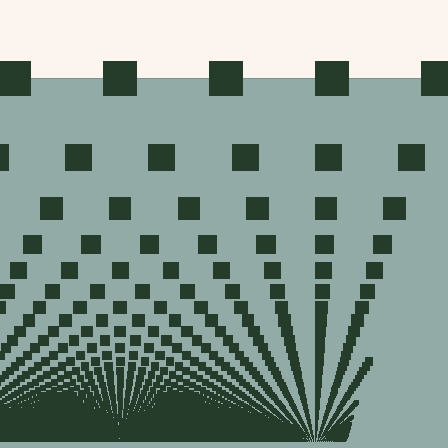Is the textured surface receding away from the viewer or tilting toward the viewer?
The surface appears to tilt toward the viewer. Texture elements get larger and sparser toward the top.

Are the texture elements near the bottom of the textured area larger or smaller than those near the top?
Smaller. The gradient is inverted — elements near the bottom are smaller and denser.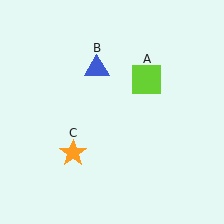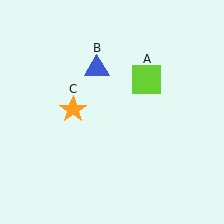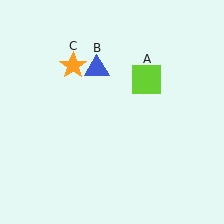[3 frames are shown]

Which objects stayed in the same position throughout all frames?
Lime square (object A) and blue triangle (object B) remained stationary.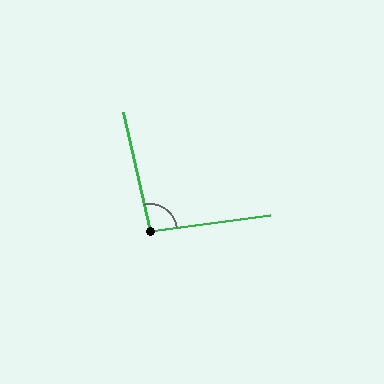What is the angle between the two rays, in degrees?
Approximately 95 degrees.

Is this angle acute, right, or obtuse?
It is obtuse.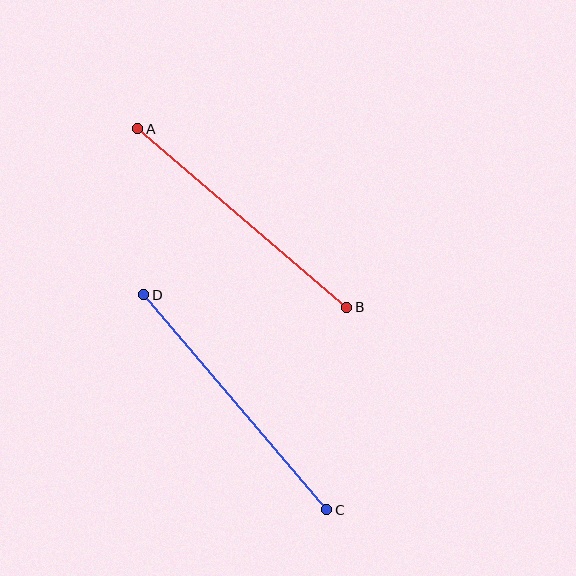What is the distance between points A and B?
The distance is approximately 275 pixels.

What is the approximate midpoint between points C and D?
The midpoint is at approximately (235, 402) pixels.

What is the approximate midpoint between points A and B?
The midpoint is at approximately (242, 218) pixels.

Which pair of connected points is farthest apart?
Points C and D are farthest apart.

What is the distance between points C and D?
The distance is approximately 282 pixels.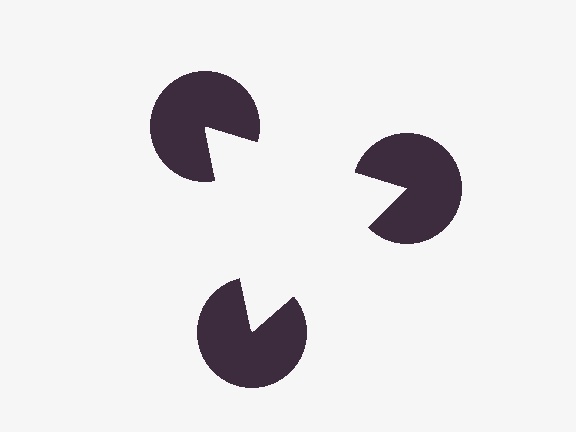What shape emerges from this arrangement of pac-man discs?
An illusory triangle — its edges are inferred from the aligned wedge cuts in the pac-man discs, not physically drawn.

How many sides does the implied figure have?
3 sides.